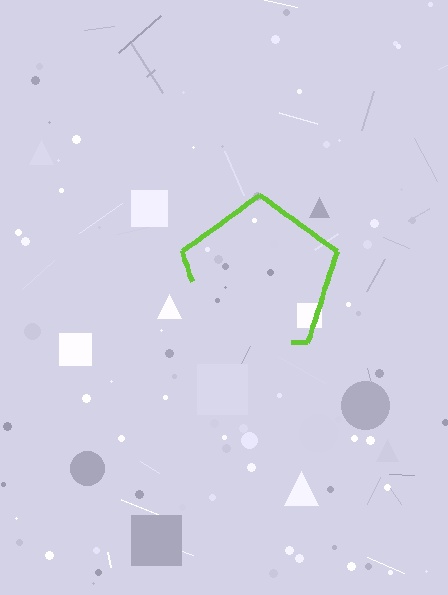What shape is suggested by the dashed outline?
The dashed outline suggests a pentagon.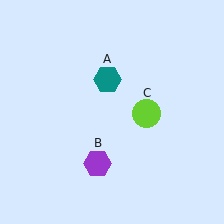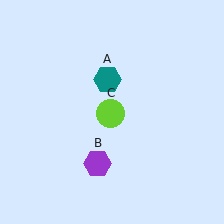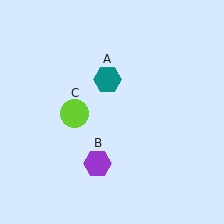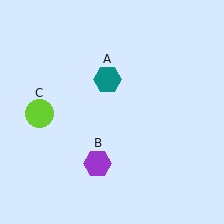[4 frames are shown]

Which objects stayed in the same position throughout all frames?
Teal hexagon (object A) and purple hexagon (object B) remained stationary.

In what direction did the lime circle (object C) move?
The lime circle (object C) moved left.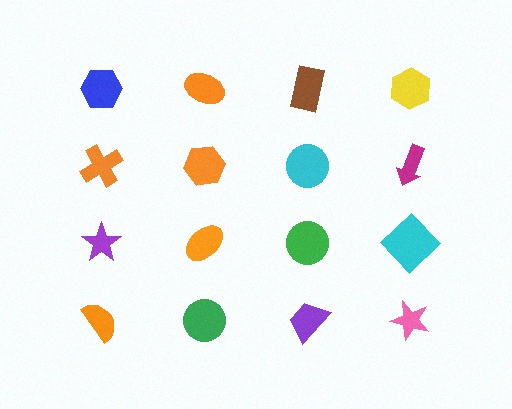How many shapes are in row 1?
4 shapes.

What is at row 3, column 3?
A green circle.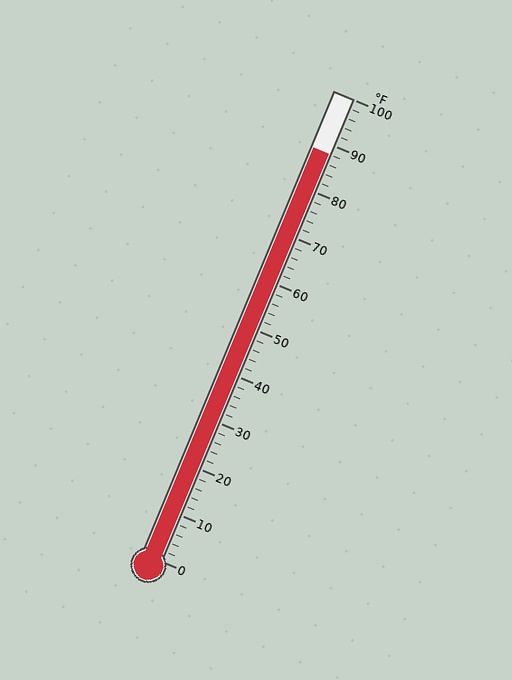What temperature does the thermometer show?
The thermometer shows approximately 88°F.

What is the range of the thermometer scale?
The thermometer scale ranges from 0°F to 100°F.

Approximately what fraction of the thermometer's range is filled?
The thermometer is filled to approximately 90% of its range.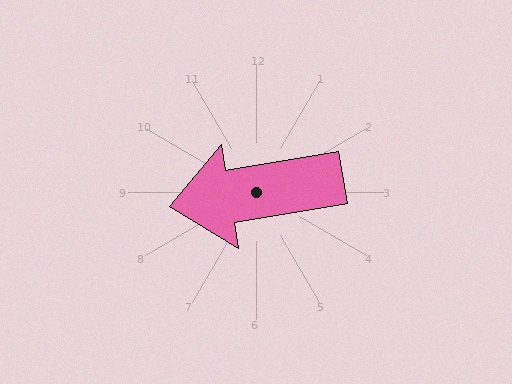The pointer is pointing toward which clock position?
Roughly 9 o'clock.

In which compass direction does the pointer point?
West.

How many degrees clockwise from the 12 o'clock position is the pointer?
Approximately 260 degrees.